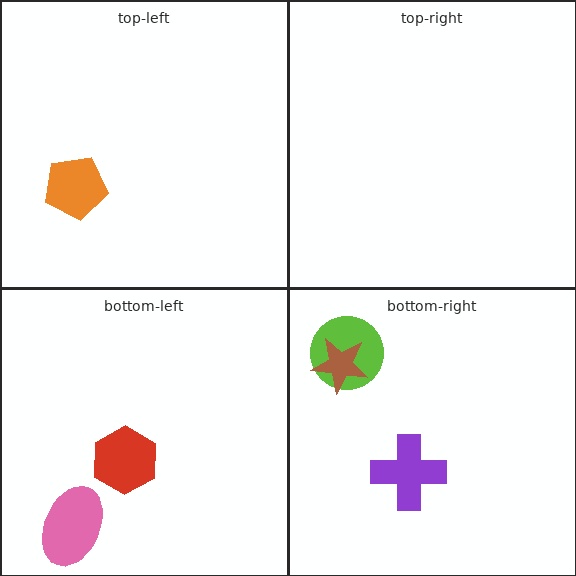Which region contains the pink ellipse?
The bottom-left region.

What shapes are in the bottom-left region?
The red hexagon, the pink ellipse.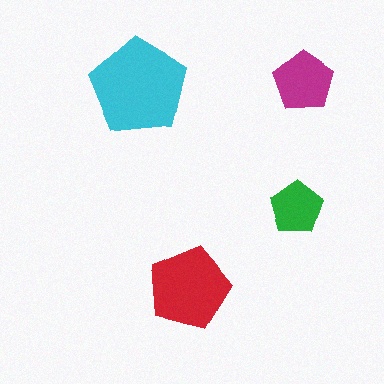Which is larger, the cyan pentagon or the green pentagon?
The cyan one.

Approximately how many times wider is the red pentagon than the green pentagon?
About 1.5 times wider.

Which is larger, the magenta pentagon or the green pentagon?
The magenta one.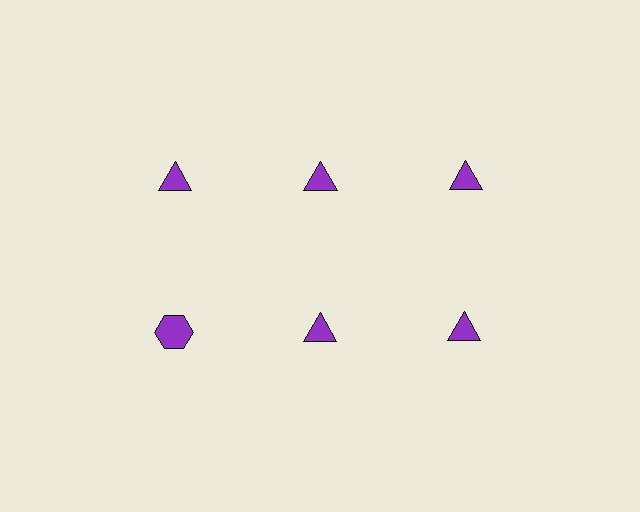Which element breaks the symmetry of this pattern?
The purple hexagon in the second row, leftmost column breaks the symmetry. All other shapes are purple triangles.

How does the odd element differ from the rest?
It has a different shape: hexagon instead of triangle.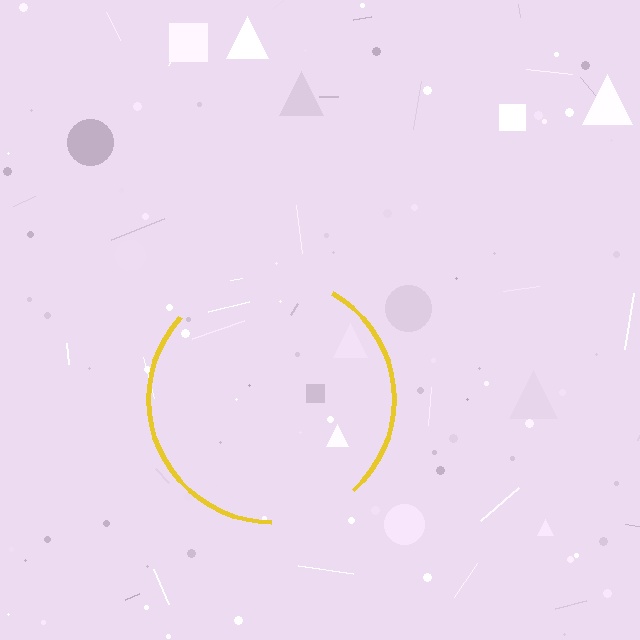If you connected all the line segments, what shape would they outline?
They would outline a circle.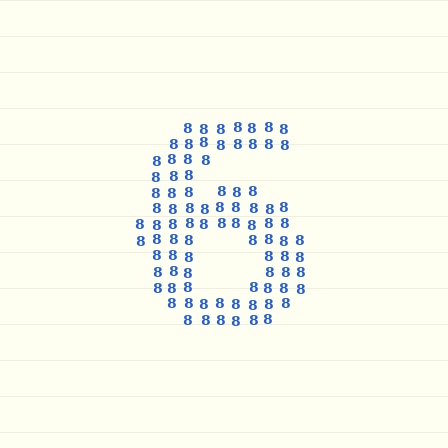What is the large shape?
The large shape is the digit 6.